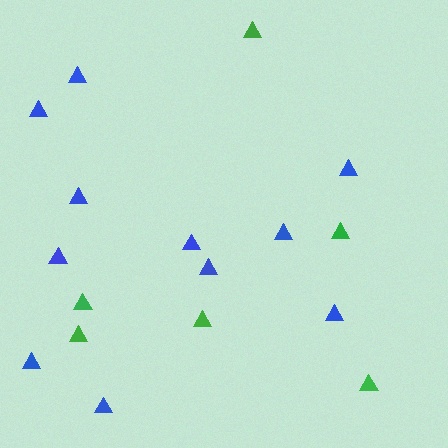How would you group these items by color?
There are 2 groups: one group of blue triangles (11) and one group of green triangles (6).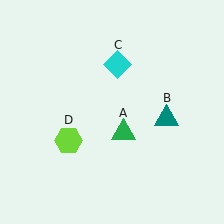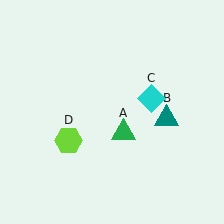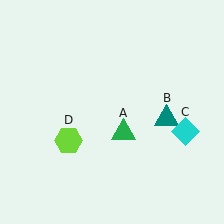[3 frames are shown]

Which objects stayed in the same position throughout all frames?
Green triangle (object A) and teal triangle (object B) and lime hexagon (object D) remained stationary.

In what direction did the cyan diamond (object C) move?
The cyan diamond (object C) moved down and to the right.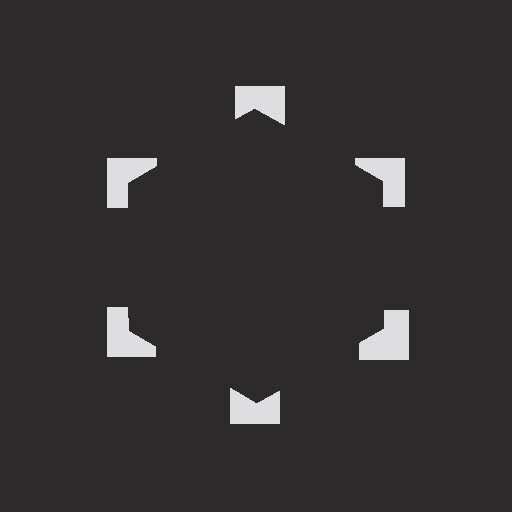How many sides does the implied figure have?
6 sides.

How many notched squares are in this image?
There are 6 — one at each vertex of the illusory hexagon.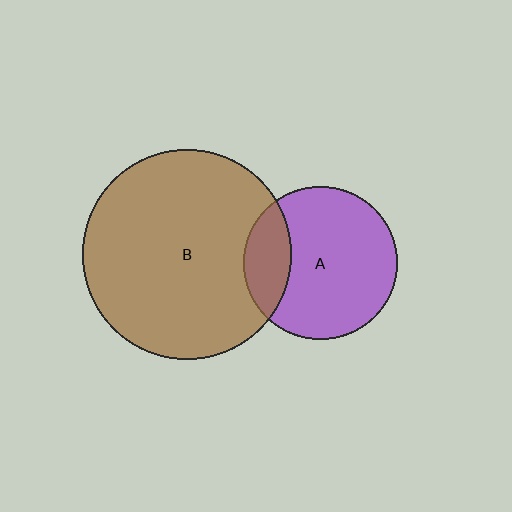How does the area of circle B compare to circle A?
Approximately 1.9 times.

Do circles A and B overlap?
Yes.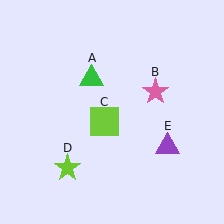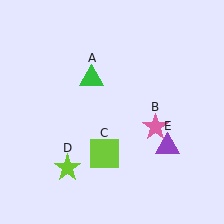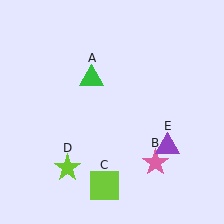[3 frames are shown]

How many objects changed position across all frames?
2 objects changed position: pink star (object B), lime square (object C).